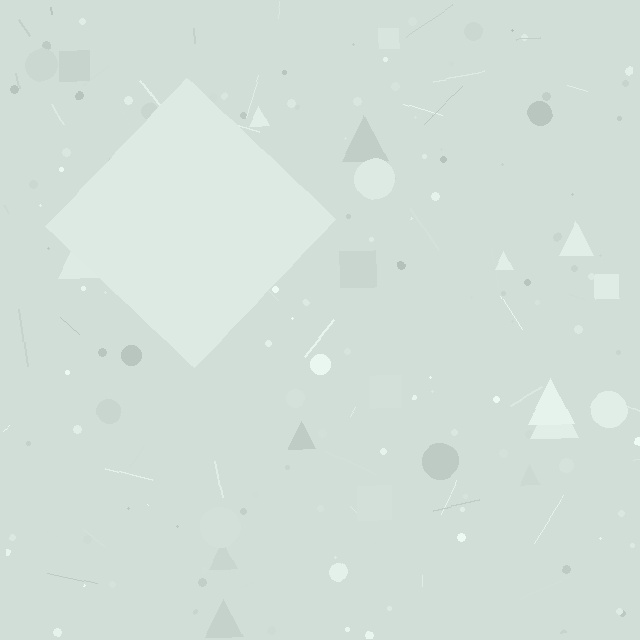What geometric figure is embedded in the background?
A diamond is embedded in the background.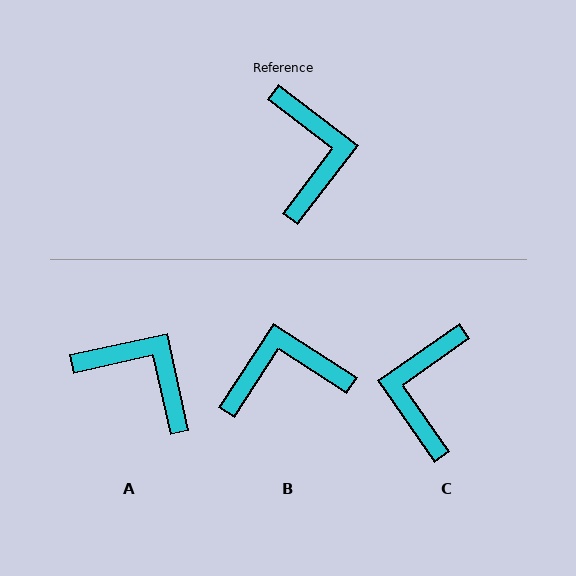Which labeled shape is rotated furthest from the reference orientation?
C, about 162 degrees away.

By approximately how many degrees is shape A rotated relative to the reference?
Approximately 50 degrees counter-clockwise.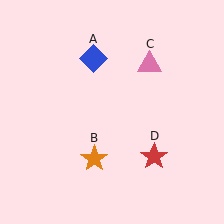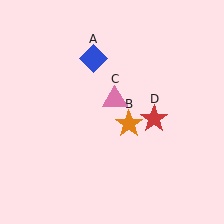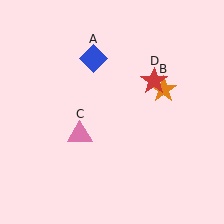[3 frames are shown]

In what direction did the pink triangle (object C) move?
The pink triangle (object C) moved down and to the left.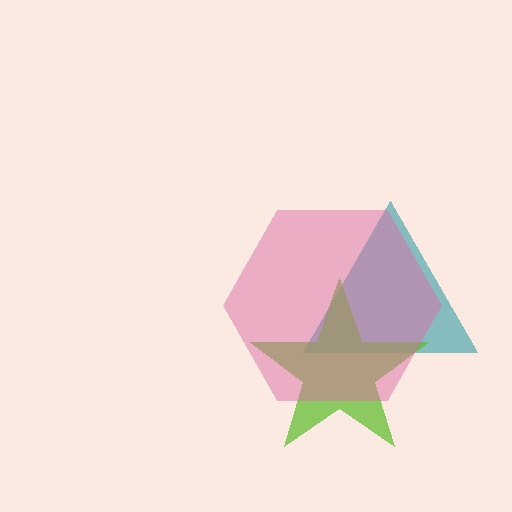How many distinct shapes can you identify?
There are 3 distinct shapes: a teal triangle, a lime star, a pink hexagon.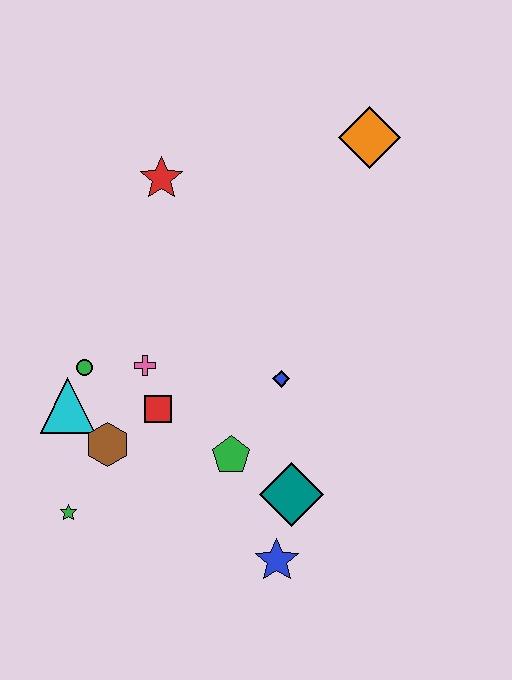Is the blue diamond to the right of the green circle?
Yes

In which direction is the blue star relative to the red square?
The blue star is below the red square.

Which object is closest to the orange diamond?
The red star is closest to the orange diamond.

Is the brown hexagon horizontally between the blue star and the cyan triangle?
Yes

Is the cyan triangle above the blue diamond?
No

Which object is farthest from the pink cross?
The orange diamond is farthest from the pink cross.